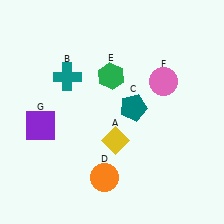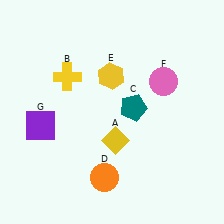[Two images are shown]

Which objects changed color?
B changed from teal to yellow. E changed from green to yellow.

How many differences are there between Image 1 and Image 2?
There are 2 differences between the two images.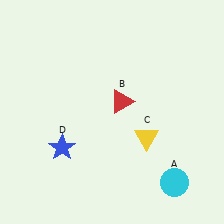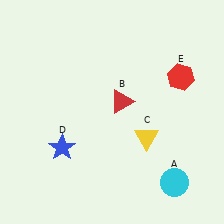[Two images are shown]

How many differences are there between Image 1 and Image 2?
There is 1 difference between the two images.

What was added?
A red hexagon (E) was added in Image 2.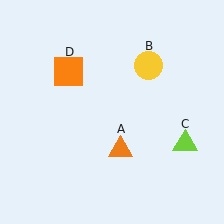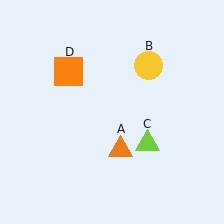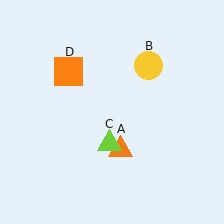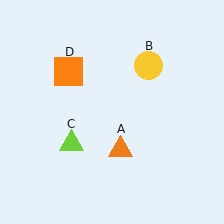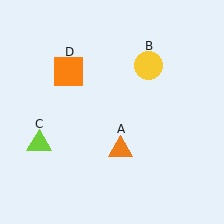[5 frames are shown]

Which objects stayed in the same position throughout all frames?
Orange triangle (object A) and yellow circle (object B) and orange square (object D) remained stationary.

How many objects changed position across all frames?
1 object changed position: lime triangle (object C).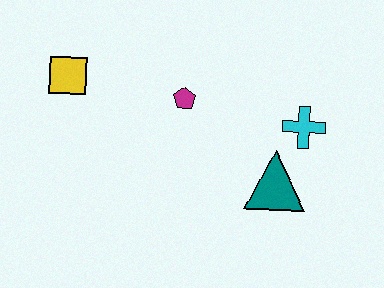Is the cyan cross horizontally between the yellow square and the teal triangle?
No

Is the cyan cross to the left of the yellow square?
No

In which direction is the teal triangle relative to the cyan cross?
The teal triangle is below the cyan cross.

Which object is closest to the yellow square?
The magenta pentagon is closest to the yellow square.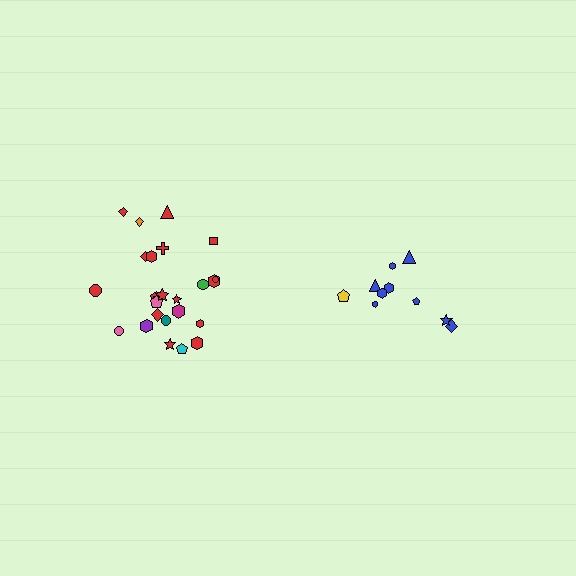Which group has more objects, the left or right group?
The left group.